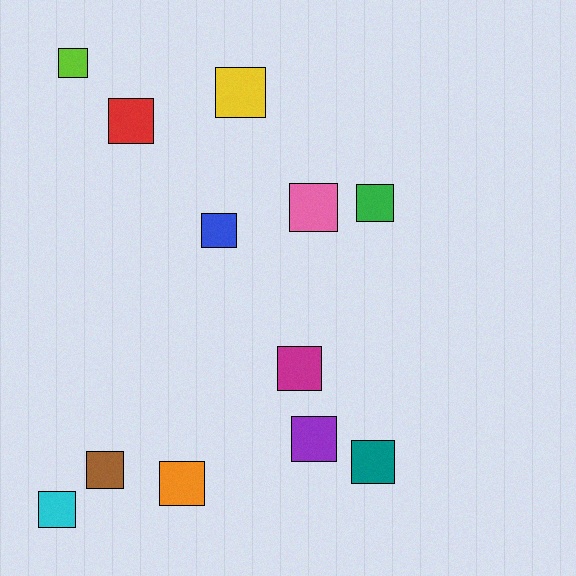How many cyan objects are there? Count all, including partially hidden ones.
There is 1 cyan object.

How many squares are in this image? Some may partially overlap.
There are 12 squares.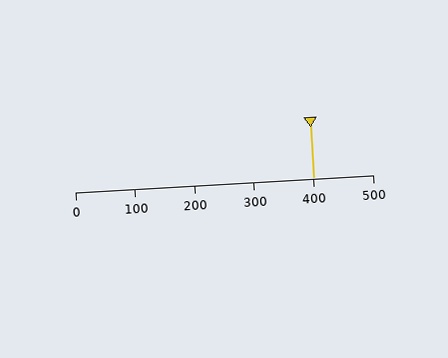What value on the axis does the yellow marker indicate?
The marker indicates approximately 400.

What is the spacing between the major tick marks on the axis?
The major ticks are spaced 100 apart.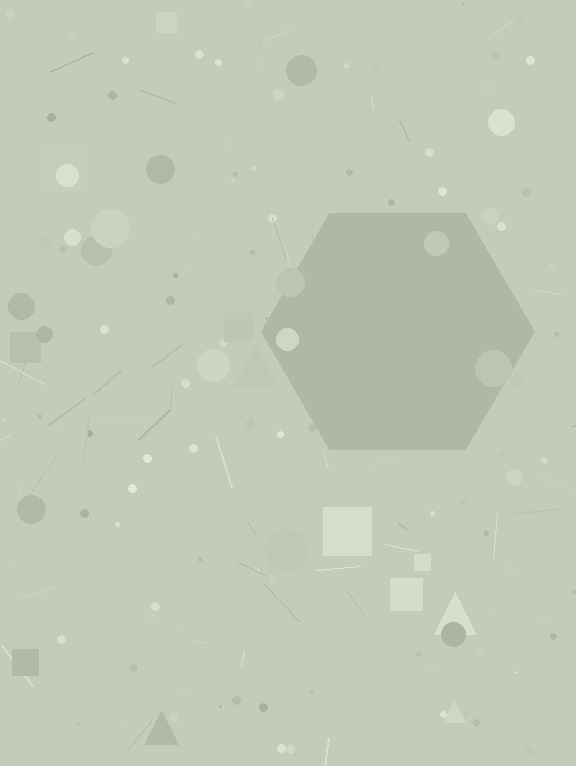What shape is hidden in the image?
A hexagon is hidden in the image.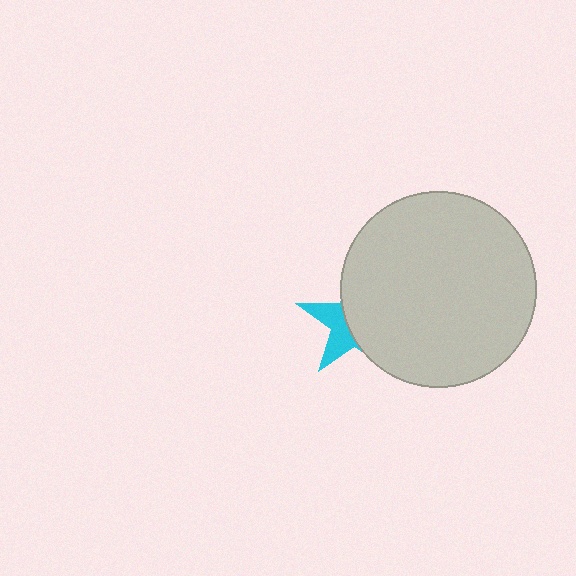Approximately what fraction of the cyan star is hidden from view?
Roughly 64% of the cyan star is hidden behind the light gray circle.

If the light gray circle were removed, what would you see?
You would see the complete cyan star.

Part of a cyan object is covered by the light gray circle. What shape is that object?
It is a star.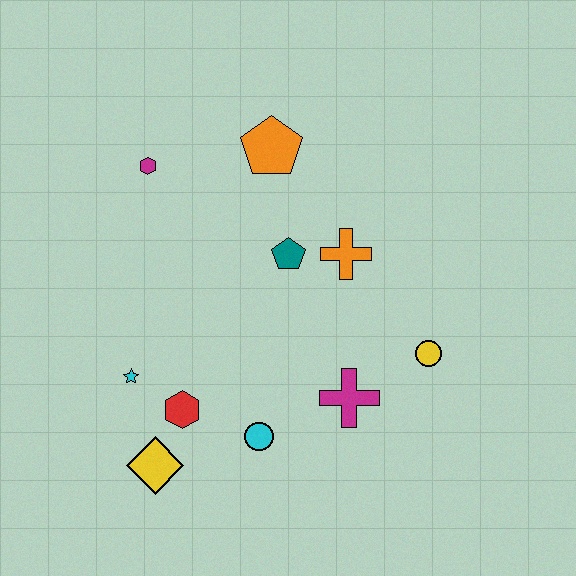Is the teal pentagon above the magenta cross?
Yes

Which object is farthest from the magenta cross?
The magenta hexagon is farthest from the magenta cross.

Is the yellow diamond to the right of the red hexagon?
No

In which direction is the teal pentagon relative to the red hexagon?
The teal pentagon is above the red hexagon.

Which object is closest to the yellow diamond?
The red hexagon is closest to the yellow diamond.